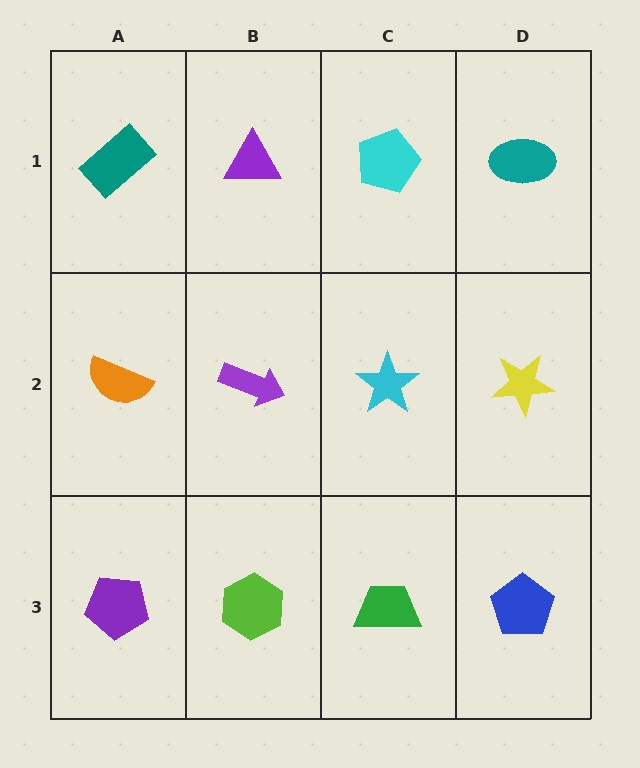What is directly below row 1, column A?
An orange semicircle.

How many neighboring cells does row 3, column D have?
2.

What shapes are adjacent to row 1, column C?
A cyan star (row 2, column C), a purple triangle (row 1, column B), a teal ellipse (row 1, column D).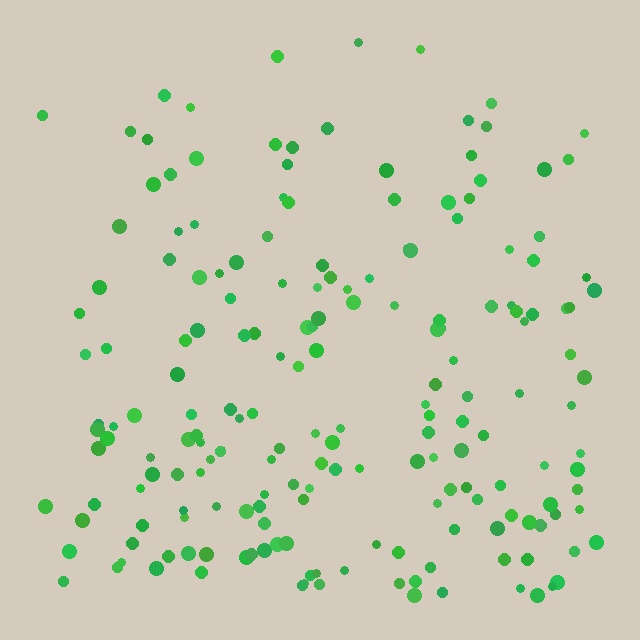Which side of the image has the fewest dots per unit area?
The top.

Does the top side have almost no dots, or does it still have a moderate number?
Still a moderate number, just noticeably fewer than the bottom.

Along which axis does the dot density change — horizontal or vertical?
Vertical.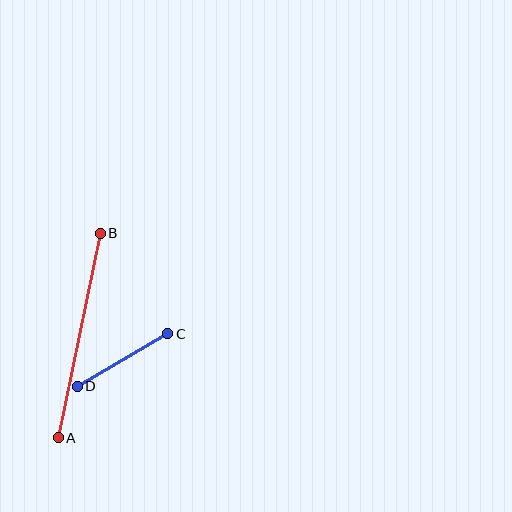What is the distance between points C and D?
The distance is approximately 105 pixels.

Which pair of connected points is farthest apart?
Points A and B are farthest apart.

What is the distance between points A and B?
The distance is approximately 209 pixels.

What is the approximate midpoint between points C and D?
The midpoint is at approximately (123, 360) pixels.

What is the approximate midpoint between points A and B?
The midpoint is at approximately (79, 335) pixels.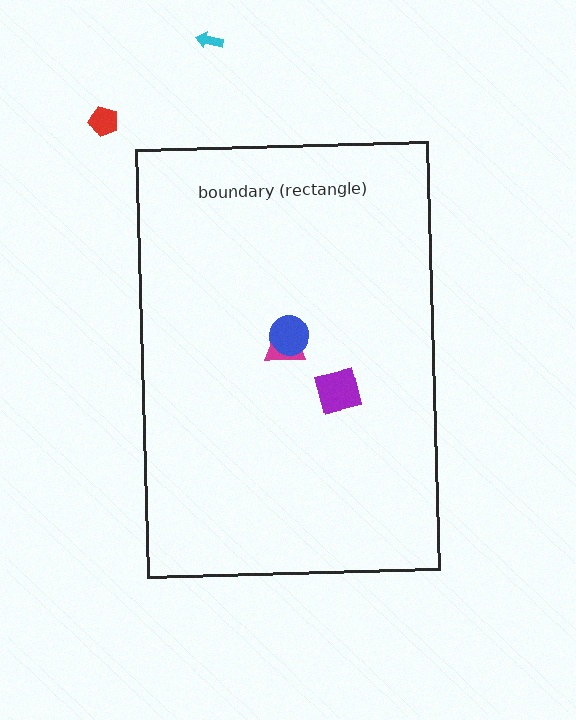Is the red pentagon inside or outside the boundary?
Outside.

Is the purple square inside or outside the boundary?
Inside.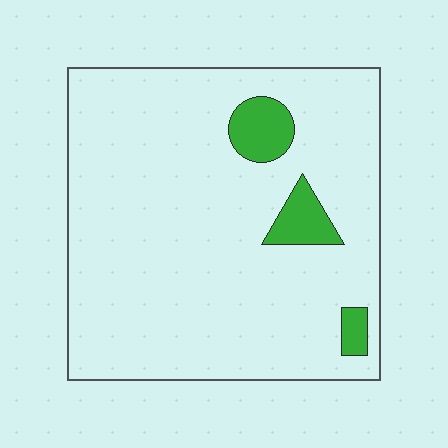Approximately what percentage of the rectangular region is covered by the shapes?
Approximately 10%.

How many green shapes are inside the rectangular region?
3.